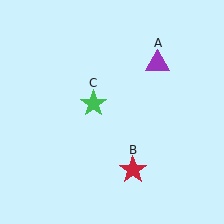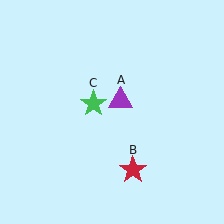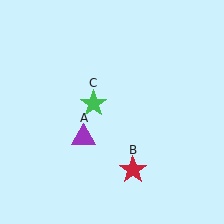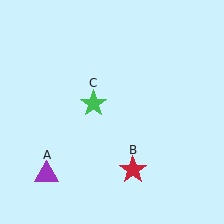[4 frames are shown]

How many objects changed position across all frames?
1 object changed position: purple triangle (object A).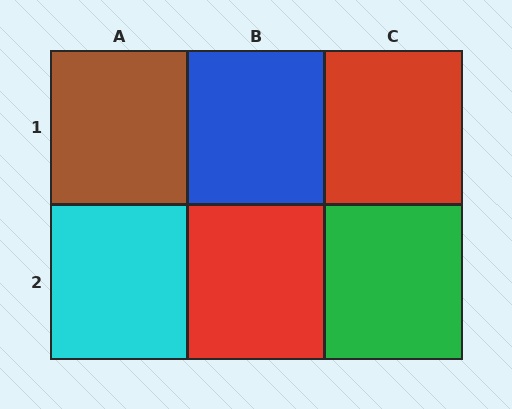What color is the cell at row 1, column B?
Blue.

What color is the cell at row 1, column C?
Red.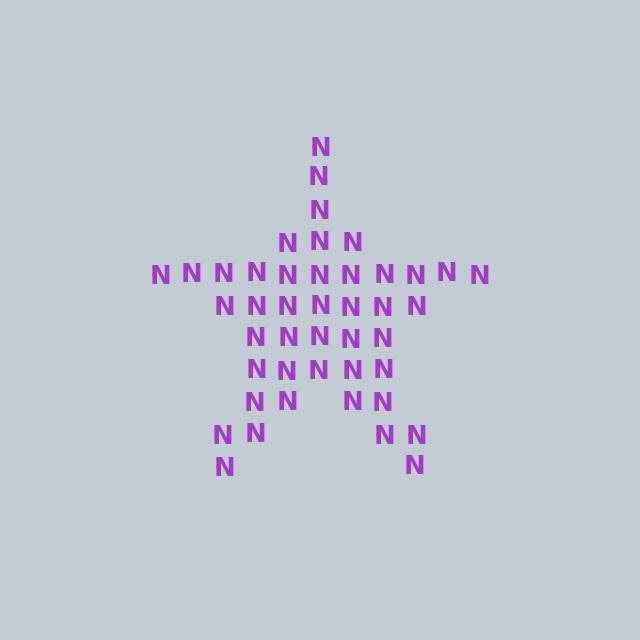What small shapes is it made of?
It is made of small letter N's.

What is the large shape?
The large shape is a star.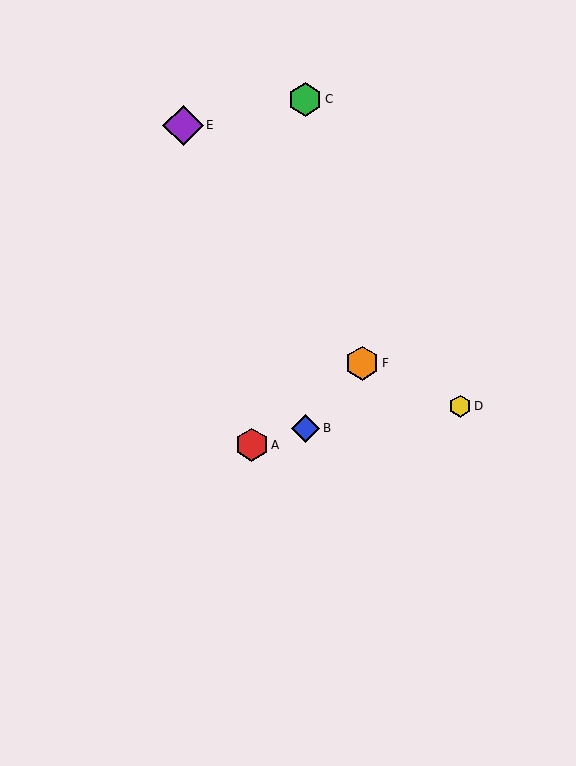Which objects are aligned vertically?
Objects B, C are aligned vertically.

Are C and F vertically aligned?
No, C is at x≈305 and F is at x≈362.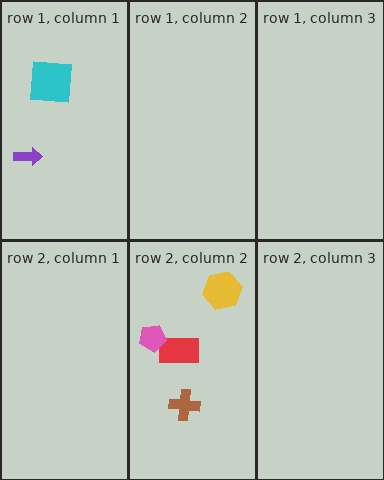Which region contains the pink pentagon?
The row 2, column 2 region.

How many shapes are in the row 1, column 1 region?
2.